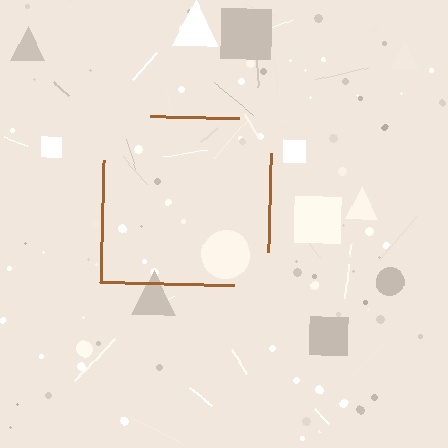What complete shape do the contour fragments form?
The contour fragments form a square.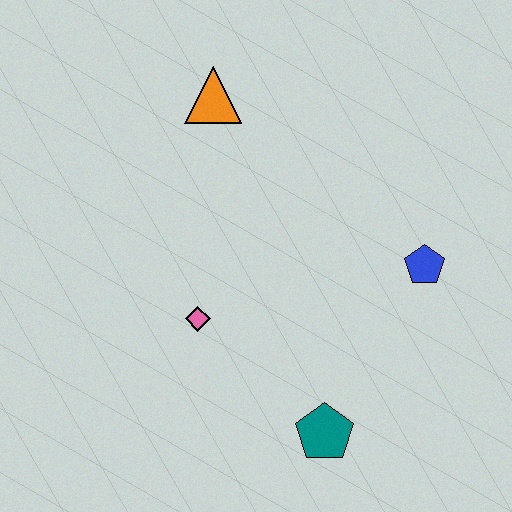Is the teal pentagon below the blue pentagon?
Yes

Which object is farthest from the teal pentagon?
The orange triangle is farthest from the teal pentagon.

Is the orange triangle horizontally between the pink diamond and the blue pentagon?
Yes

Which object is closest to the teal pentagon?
The pink diamond is closest to the teal pentagon.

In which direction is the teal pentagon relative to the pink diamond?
The teal pentagon is to the right of the pink diamond.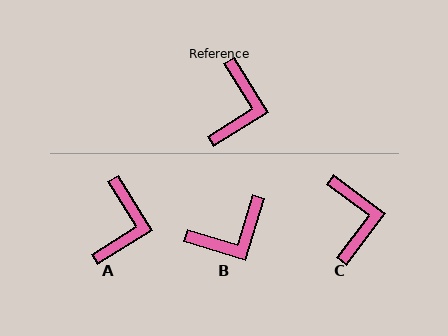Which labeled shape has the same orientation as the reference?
A.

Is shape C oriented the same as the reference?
No, it is off by about 21 degrees.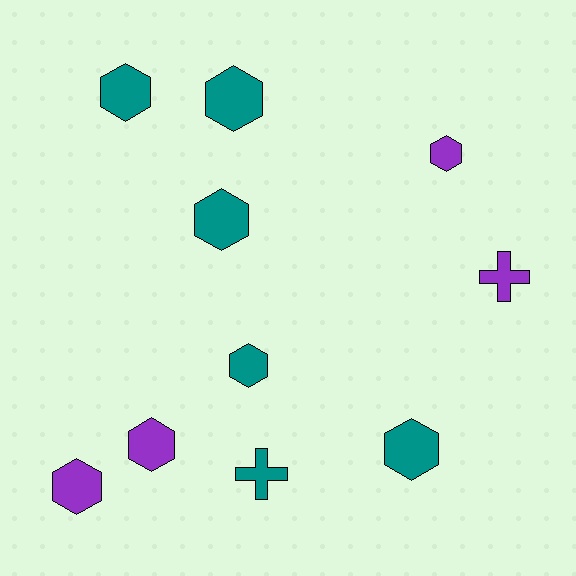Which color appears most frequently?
Teal, with 6 objects.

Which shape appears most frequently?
Hexagon, with 8 objects.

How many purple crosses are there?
There is 1 purple cross.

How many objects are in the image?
There are 10 objects.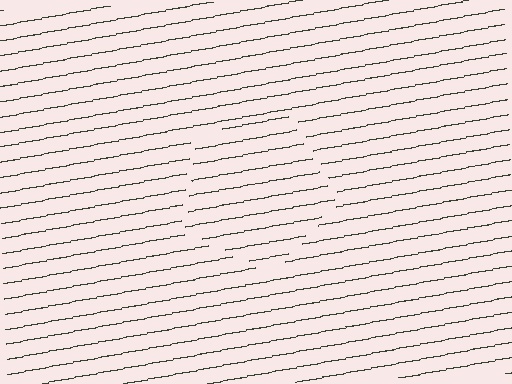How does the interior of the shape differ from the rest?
The interior of the shape contains the same grating, shifted by half a period — the contour is defined by the phase discontinuity where line-ends from the inner and outer gratings abut.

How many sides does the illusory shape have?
5 sides — the line-ends trace a pentagon.